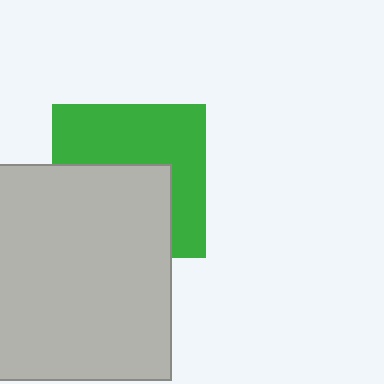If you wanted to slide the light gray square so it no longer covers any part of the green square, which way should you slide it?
Slide it down — that is the most direct way to separate the two shapes.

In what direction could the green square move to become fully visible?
The green square could move up. That would shift it out from behind the light gray square entirely.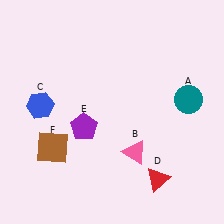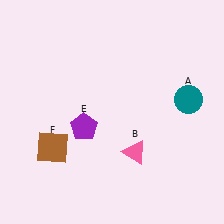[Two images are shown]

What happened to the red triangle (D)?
The red triangle (D) was removed in Image 2. It was in the bottom-right area of Image 1.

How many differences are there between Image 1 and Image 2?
There are 2 differences between the two images.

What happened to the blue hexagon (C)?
The blue hexagon (C) was removed in Image 2. It was in the top-left area of Image 1.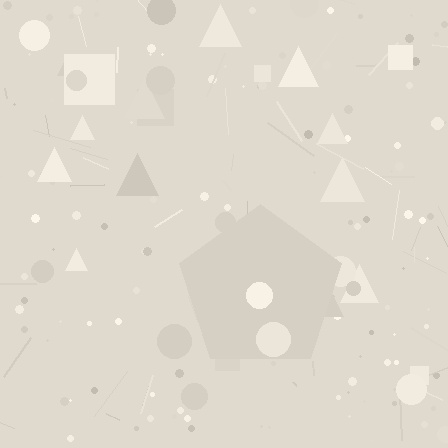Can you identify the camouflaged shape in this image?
The camouflaged shape is a pentagon.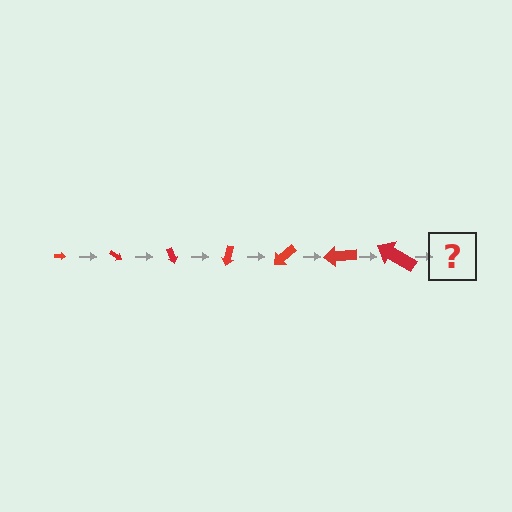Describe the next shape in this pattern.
It should be an arrow, larger than the previous one and rotated 245 degrees from the start.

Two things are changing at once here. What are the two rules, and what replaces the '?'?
The two rules are that the arrow grows larger each step and it rotates 35 degrees each step. The '?' should be an arrow, larger than the previous one and rotated 245 degrees from the start.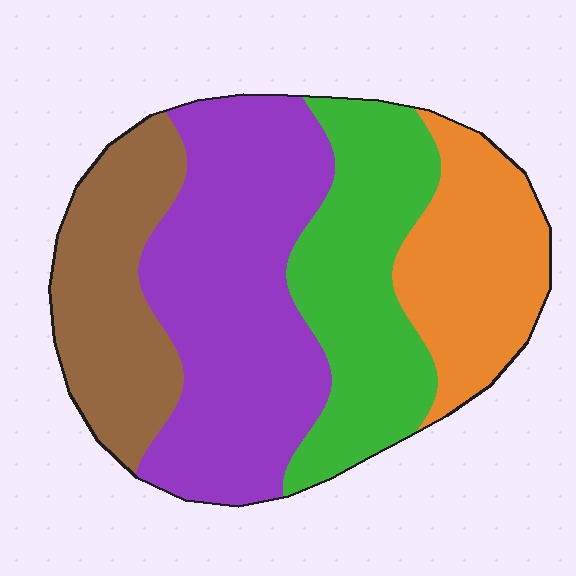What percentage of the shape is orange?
Orange takes up less than a quarter of the shape.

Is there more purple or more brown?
Purple.